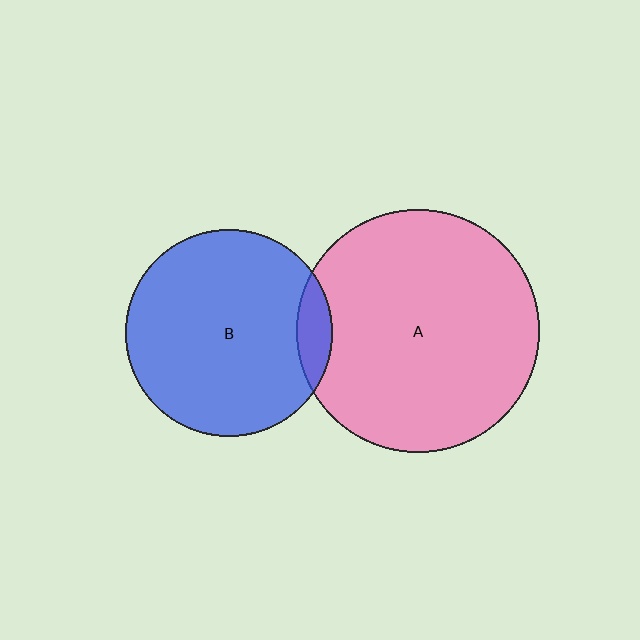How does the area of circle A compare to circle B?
Approximately 1.4 times.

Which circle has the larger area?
Circle A (pink).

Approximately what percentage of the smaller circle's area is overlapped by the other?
Approximately 10%.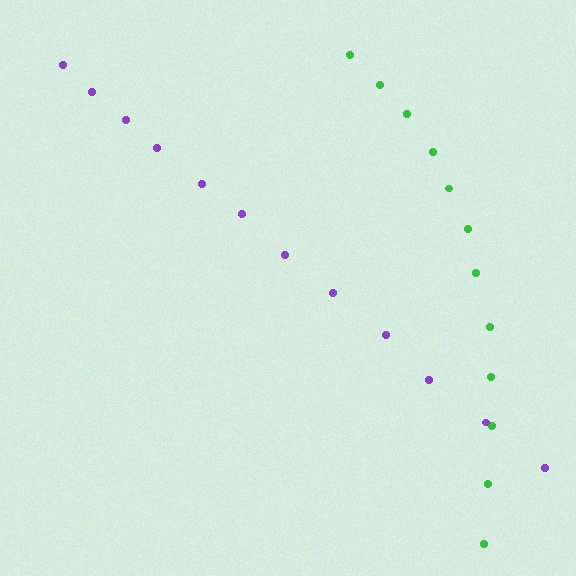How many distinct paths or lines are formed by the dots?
There are 2 distinct paths.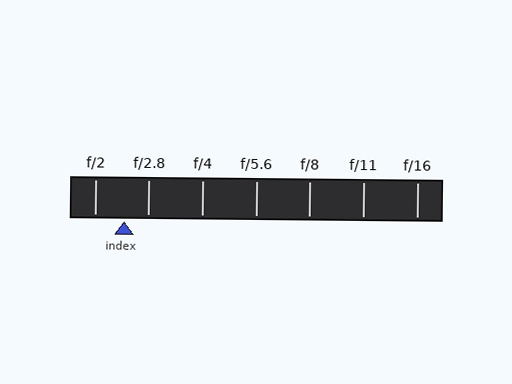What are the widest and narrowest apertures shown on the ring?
The widest aperture shown is f/2 and the narrowest is f/16.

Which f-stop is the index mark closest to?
The index mark is closest to f/2.8.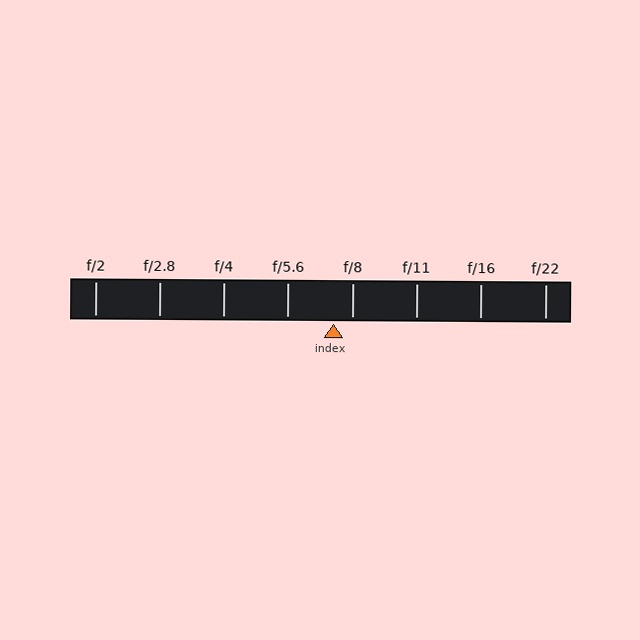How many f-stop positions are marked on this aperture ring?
There are 8 f-stop positions marked.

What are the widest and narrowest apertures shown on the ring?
The widest aperture shown is f/2 and the narrowest is f/22.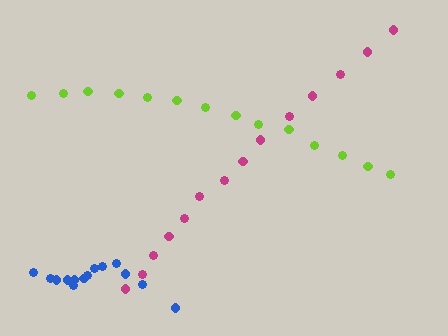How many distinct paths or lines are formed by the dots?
There are 3 distinct paths.